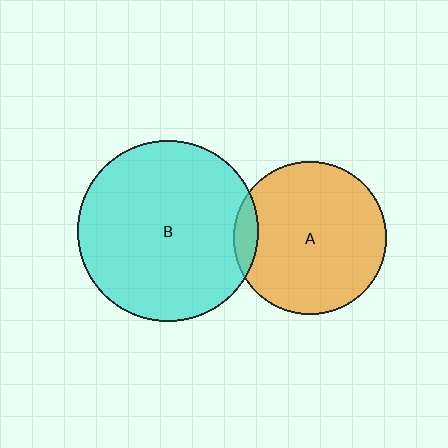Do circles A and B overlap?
Yes.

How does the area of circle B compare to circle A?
Approximately 1.4 times.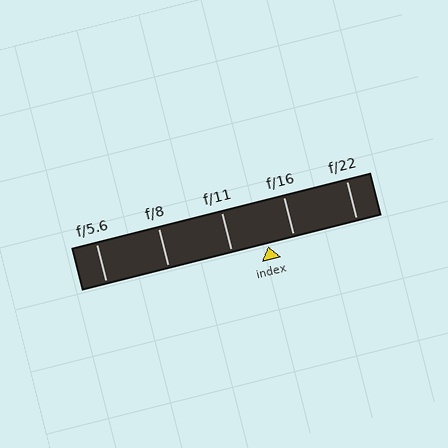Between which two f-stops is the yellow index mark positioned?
The index mark is between f/11 and f/16.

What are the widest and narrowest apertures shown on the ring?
The widest aperture shown is f/5.6 and the narrowest is f/22.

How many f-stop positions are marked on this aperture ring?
There are 5 f-stop positions marked.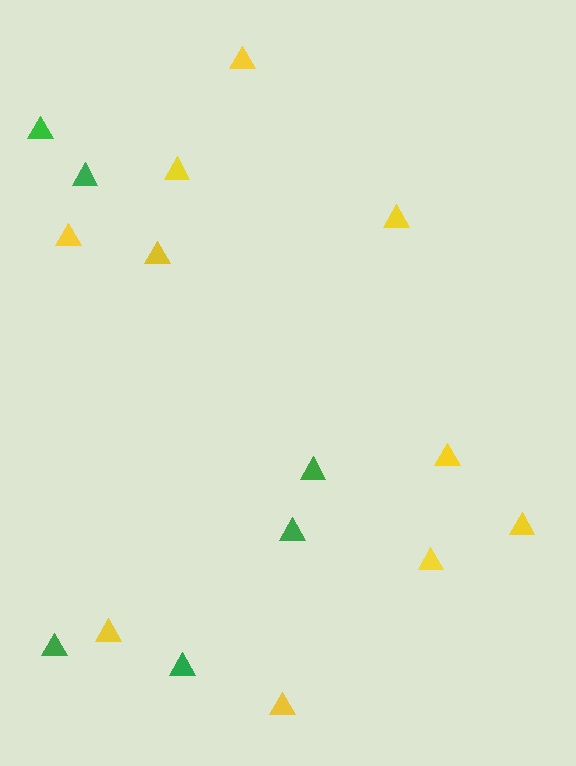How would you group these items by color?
There are 2 groups: one group of green triangles (6) and one group of yellow triangles (10).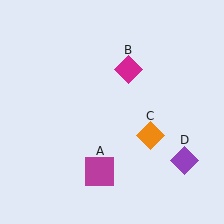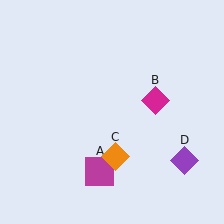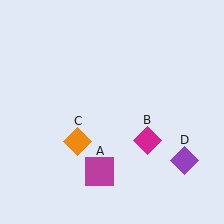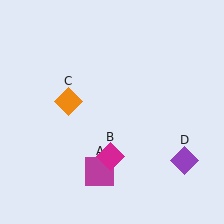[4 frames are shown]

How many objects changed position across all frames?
2 objects changed position: magenta diamond (object B), orange diamond (object C).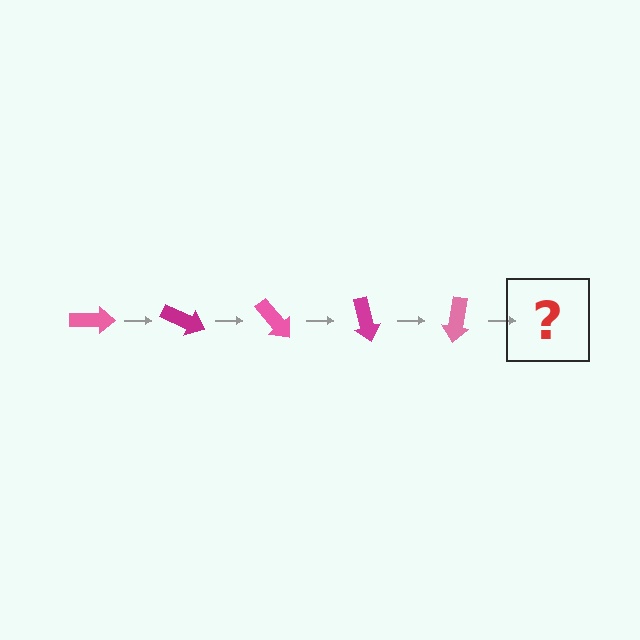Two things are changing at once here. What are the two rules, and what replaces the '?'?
The two rules are that it rotates 25 degrees each step and the color cycles through pink and magenta. The '?' should be a magenta arrow, rotated 125 degrees from the start.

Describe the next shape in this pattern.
It should be a magenta arrow, rotated 125 degrees from the start.